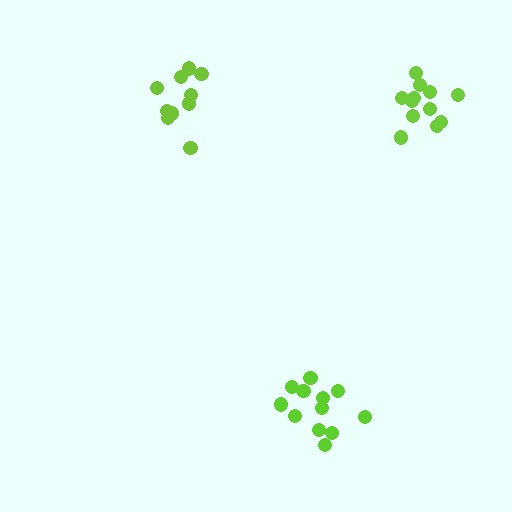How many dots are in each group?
Group 1: 12 dots, Group 2: 10 dots, Group 3: 12 dots (34 total).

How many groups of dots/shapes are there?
There are 3 groups.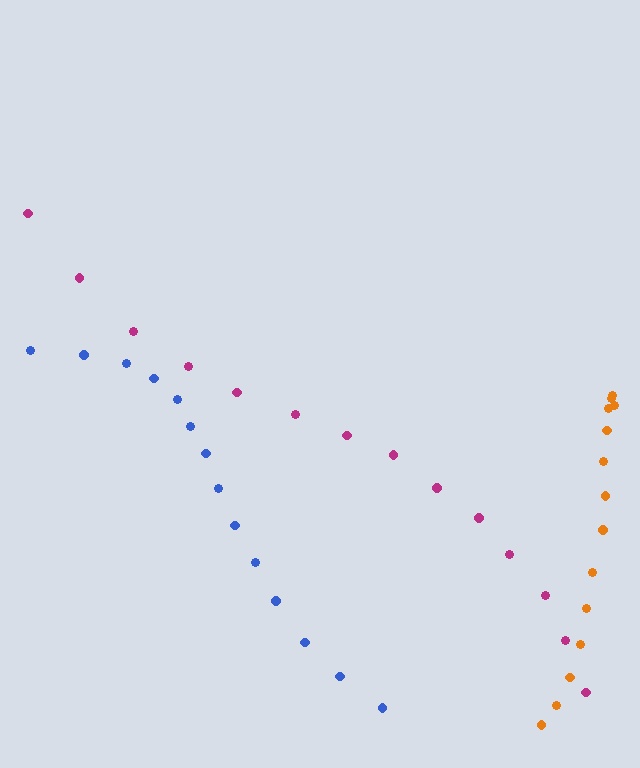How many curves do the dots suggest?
There are 3 distinct paths.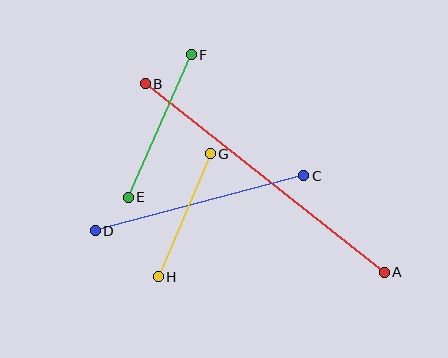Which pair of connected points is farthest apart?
Points A and B are farthest apart.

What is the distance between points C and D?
The distance is approximately 216 pixels.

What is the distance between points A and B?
The distance is approximately 304 pixels.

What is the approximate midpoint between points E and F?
The midpoint is at approximately (160, 126) pixels.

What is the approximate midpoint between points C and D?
The midpoint is at approximately (199, 203) pixels.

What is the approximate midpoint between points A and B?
The midpoint is at approximately (265, 178) pixels.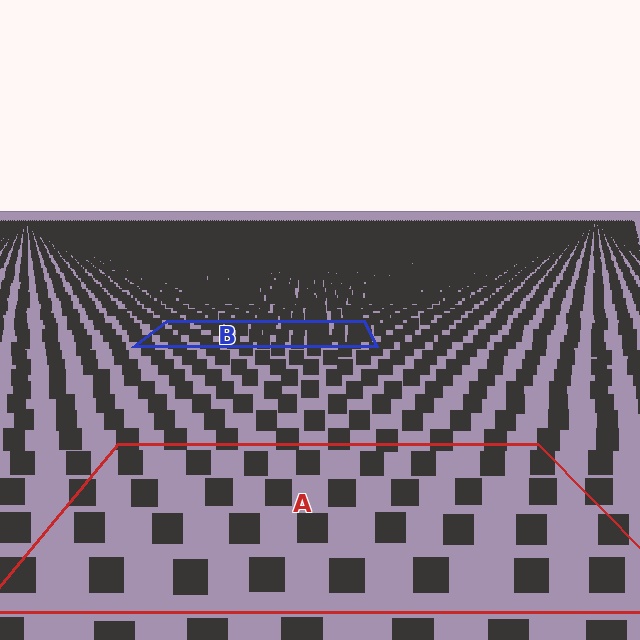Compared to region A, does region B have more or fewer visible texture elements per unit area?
Region B has more texture elements per unit area — they are packed more densely because it is farther away.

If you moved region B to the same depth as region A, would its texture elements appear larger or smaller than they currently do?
They would appear larger. At a closer depth, the same texture elements are projected at a bigger on-screen size.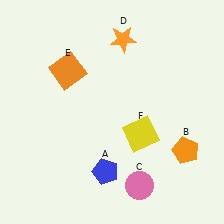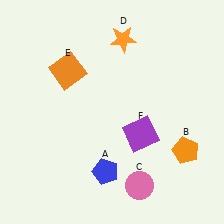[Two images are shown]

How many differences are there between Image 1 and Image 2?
There is 1 difference between the two images.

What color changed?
The square (F) changed from yellow in Image 1 to purple in Image 2.